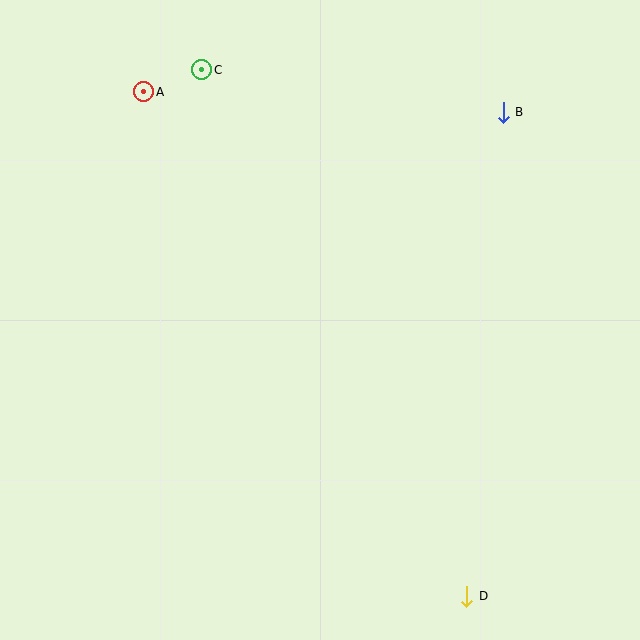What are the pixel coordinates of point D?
Point D is at (467, 596).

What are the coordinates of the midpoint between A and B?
The midpoint between A and B is at (324, 102).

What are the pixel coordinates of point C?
Point C is at (202, 70).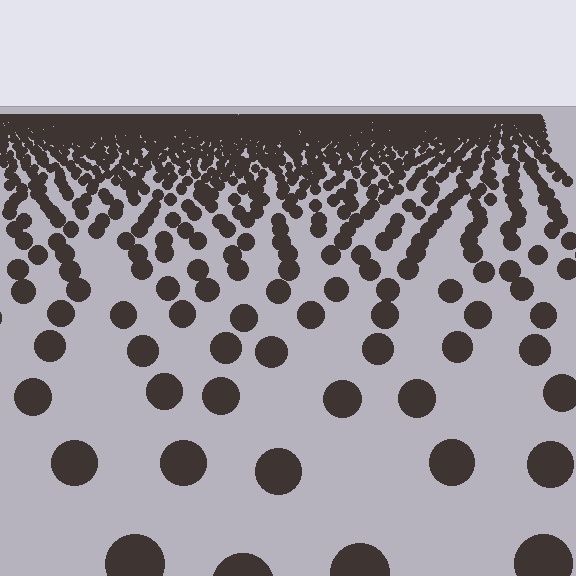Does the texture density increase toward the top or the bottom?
Density increases toward the top.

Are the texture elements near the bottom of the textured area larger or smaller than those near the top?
Larger. Near the bottom, elements are closer to the viewer and appear at a bigger on-screen size.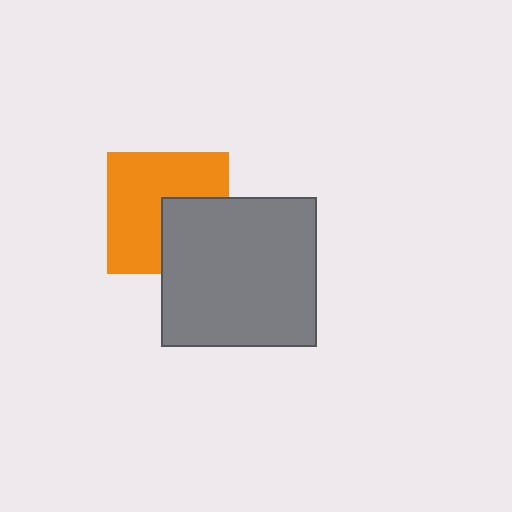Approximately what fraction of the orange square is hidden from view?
Roughly 35% of the orange square is hidden behind the gray rectangle.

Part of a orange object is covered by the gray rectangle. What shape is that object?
It is a square.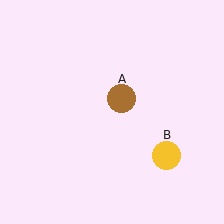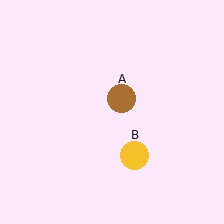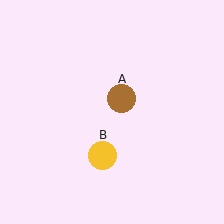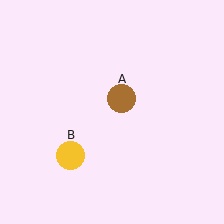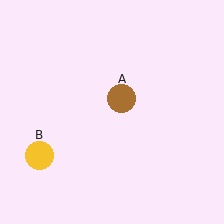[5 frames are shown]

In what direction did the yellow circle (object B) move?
The yellow circle (object B) moved left.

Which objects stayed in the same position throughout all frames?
Brown circle (object A) remained stationary.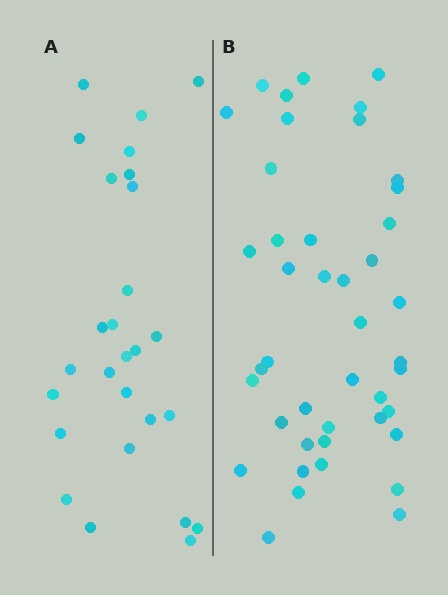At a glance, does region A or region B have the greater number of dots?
Region B (the right region) has more dots.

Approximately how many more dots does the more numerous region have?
Region B has approximately 15 more dots than region A.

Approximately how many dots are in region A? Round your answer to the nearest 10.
About 30 dots. (The exact count is 27, which rounds to 30.)